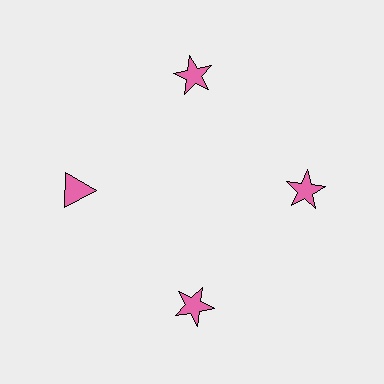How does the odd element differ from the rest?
It has a different shape: triangle instead of star.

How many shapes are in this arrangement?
There are 4 shapes arranged in a ring pattern.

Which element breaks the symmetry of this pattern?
The pink triangle at roughly the 9 o'clock position breaks the symmetry. All other shapes are pink stars.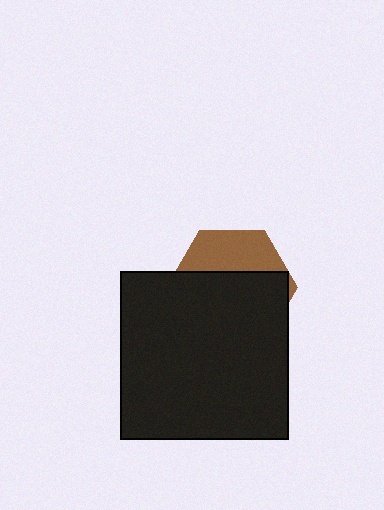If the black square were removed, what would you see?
You would see the complete brown hexagon.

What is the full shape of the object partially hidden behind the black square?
The partially hidden object is a brown hexagon.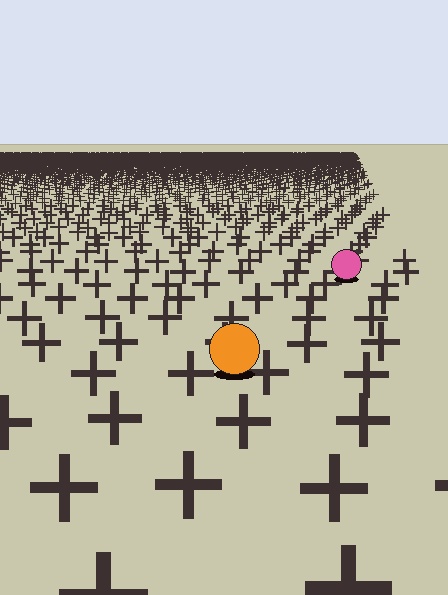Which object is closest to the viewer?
The orange circle is closest. The texture marks near it are larger and more spread out.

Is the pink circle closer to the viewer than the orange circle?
No. The orange circle is closer — you can tell from the texture gradient: the ground texture is coarser near it.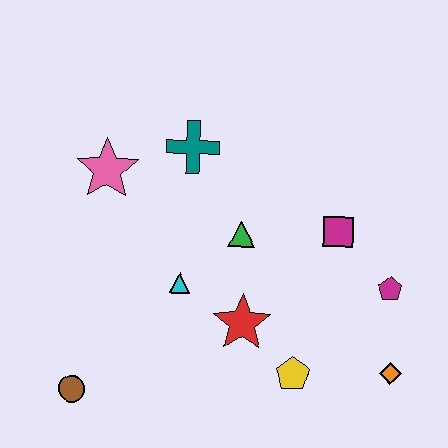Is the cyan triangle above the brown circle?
Yes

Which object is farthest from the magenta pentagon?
The brown circle is farthest from the magenta pentagon.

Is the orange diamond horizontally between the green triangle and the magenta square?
No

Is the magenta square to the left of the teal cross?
No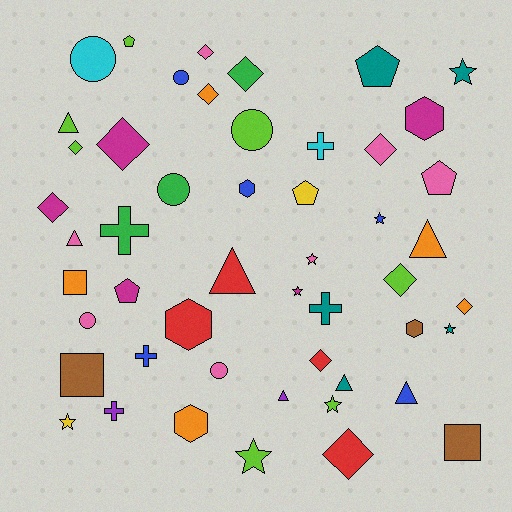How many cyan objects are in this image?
There are 2 cyan objects.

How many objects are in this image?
There are 50 objects.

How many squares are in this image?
There are 3 squares.